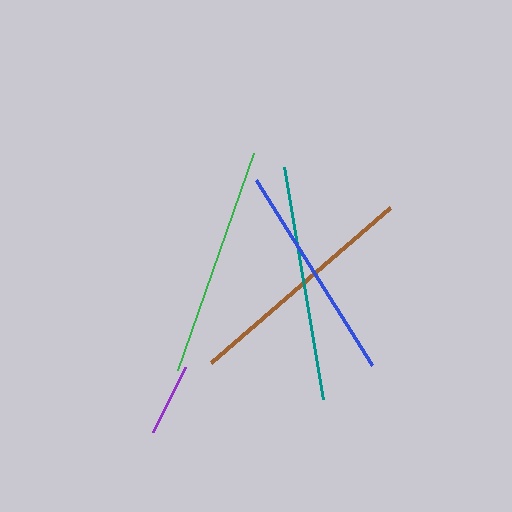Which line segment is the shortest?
The purple line is the shortest at approximately 72 pixels.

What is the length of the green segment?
The green segment is approximately 230 pixels long.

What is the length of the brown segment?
The brown segment is approximately 237 pixels long.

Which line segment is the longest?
The brown line is the longest at approximately 237 pixels.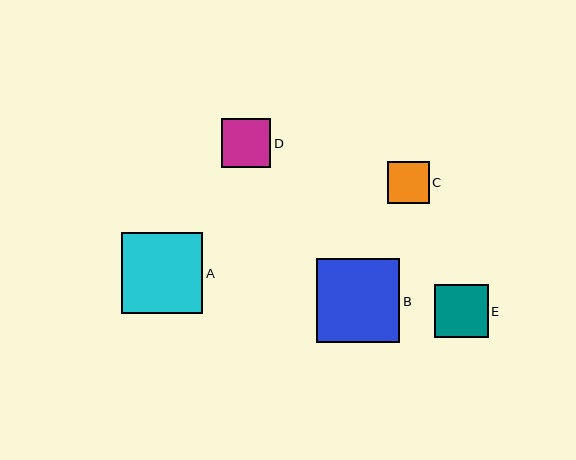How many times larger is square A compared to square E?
Square A is approximately 1.5 times the size of square E.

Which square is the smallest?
Square C is the smallest with a size of approximately 42 pixels.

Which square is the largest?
Square B is the largest with a size of approximately 84 pixels.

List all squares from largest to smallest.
From largest to smallest: B, A, E, D, C.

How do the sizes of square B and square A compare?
Square B and square A are approximately the same size.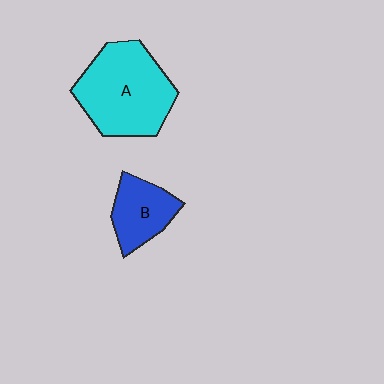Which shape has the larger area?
Shape A (cyan).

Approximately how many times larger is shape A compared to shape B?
Approximately 2.0 times.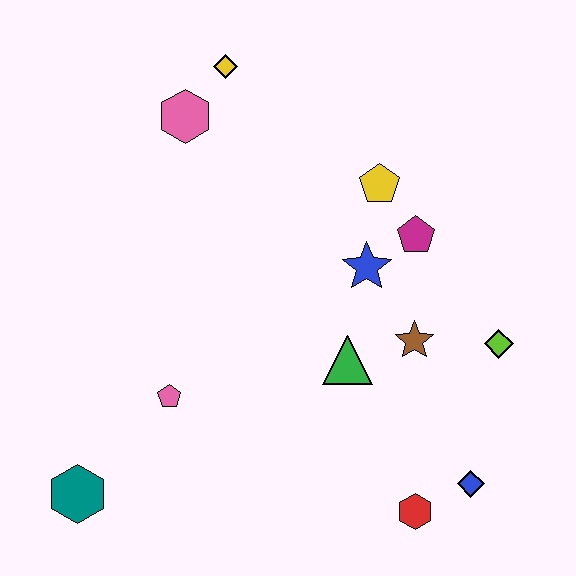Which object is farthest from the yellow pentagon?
The teal hexagon is farthest from the yellow pentagon.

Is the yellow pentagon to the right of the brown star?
No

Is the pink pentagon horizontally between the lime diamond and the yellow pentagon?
No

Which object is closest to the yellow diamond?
The pink hexagon is closest to the yellow diamond.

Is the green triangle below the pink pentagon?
No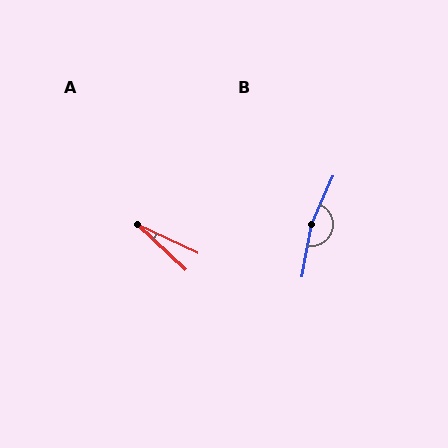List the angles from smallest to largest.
A (18°), B (165°).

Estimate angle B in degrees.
Approximately 165 degrees.